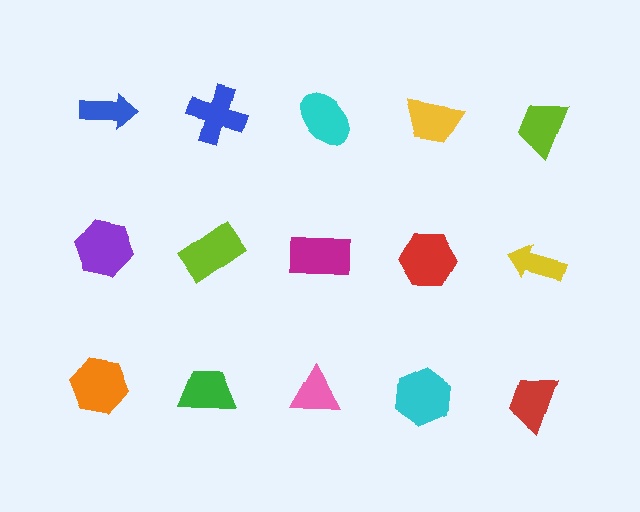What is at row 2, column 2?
A lime rectangle.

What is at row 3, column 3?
A pink triangle.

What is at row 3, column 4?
A cyan hexagon.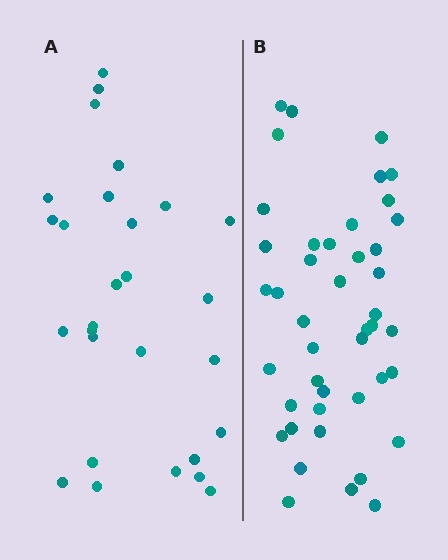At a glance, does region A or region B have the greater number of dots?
Region B (the right region) has more dots.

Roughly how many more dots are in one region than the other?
Region B has approximately 15 more dots than region A.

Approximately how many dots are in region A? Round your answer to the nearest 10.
About 30 dots. (The exact count is 28, which rounds to 30.)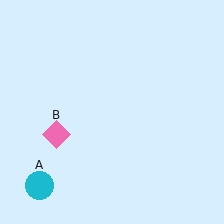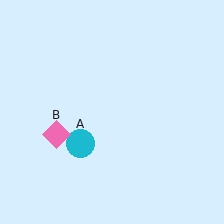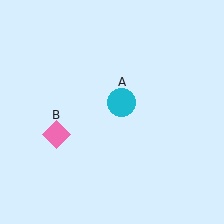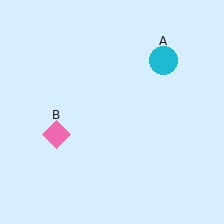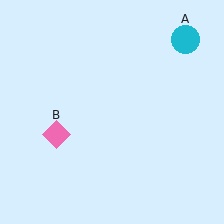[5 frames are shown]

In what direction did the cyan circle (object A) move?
The cyan circle (object A) moved up and to the right.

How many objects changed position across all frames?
1 object changed position: cyan circle (object A).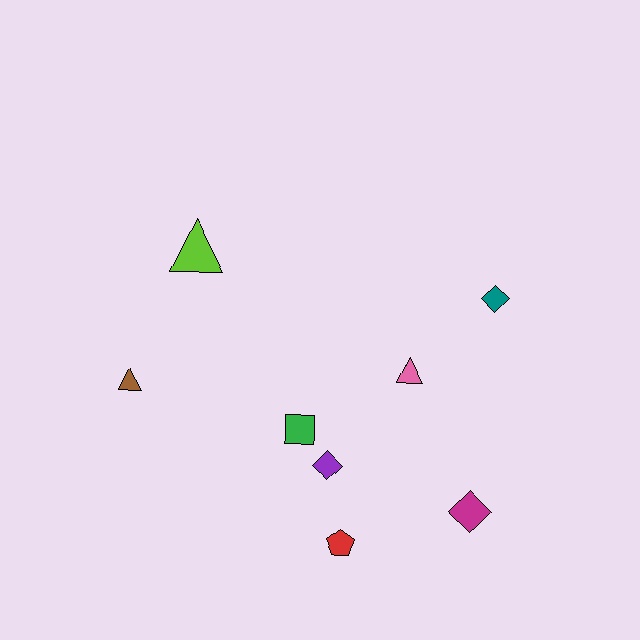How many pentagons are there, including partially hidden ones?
There is 1 pentagon.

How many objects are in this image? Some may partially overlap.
There are 8 objects.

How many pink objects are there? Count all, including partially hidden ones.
There is 1 pink object.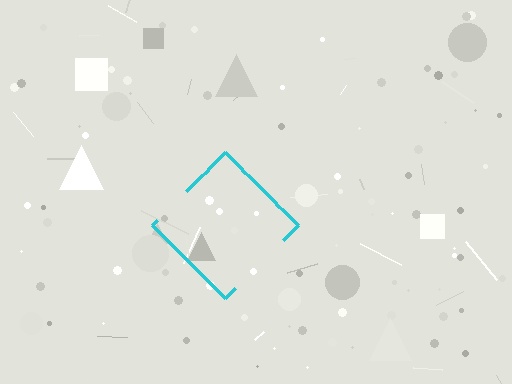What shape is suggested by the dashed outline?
The dashed outline suggests a diamond.